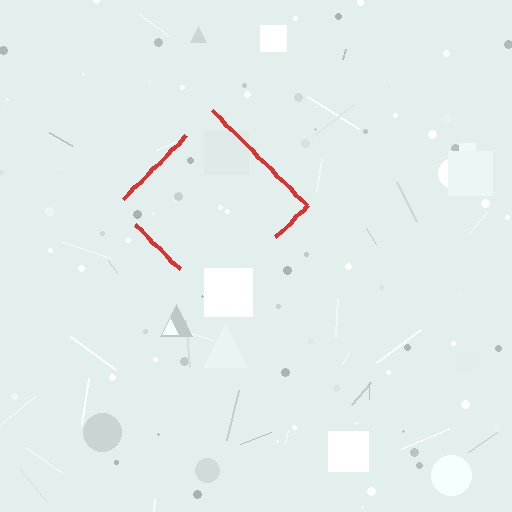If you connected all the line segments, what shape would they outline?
They would outline a diamond.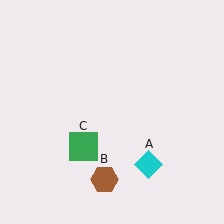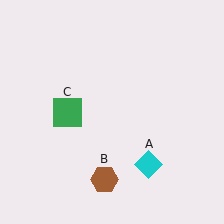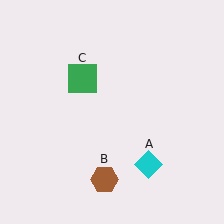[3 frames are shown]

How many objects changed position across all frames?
1 object changed position: green square (object C).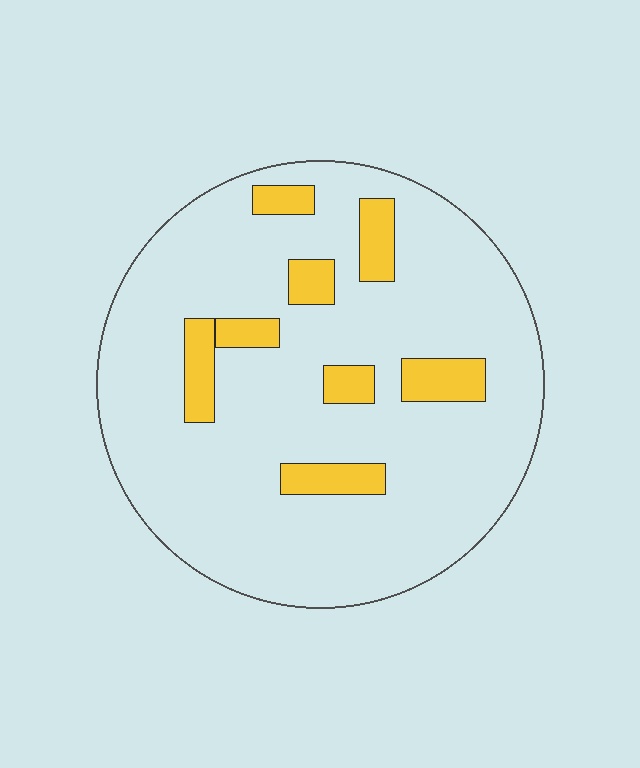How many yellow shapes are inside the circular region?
8.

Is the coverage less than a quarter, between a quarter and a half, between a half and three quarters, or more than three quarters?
Less than a quarter.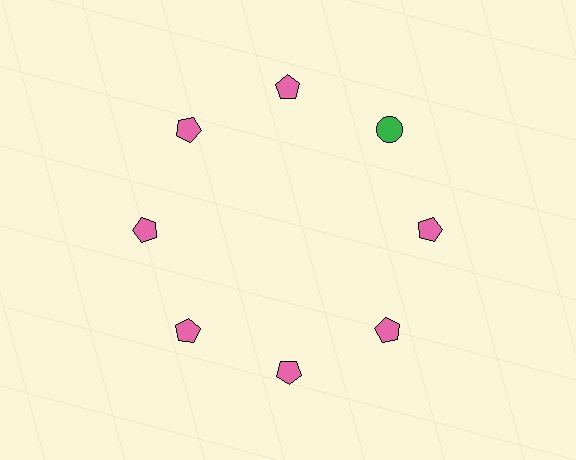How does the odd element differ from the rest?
It differs in both color (green instead of pink) and shape (circle instead of pentagon).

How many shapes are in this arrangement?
There are 8 shapes arranged in a ring pattern.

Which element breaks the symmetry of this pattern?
The green circle at roughly the 2 o'clock position breaks the symmetry. All other shapes are pink pentagons.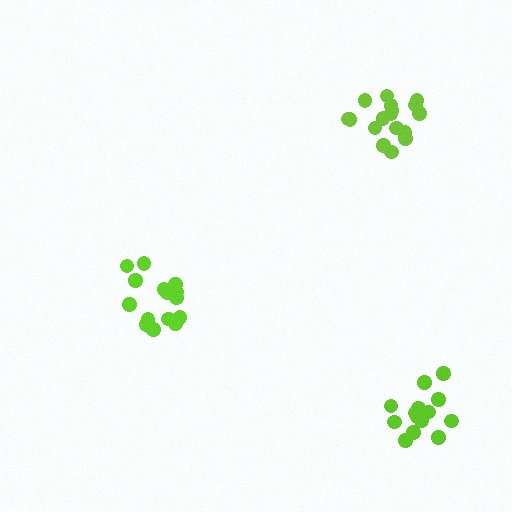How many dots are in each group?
Group 1: 17 dots, Group 2: 17 dots, Group 3: 17 dots (51 total).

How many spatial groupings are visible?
There are 3 spatial groupings.